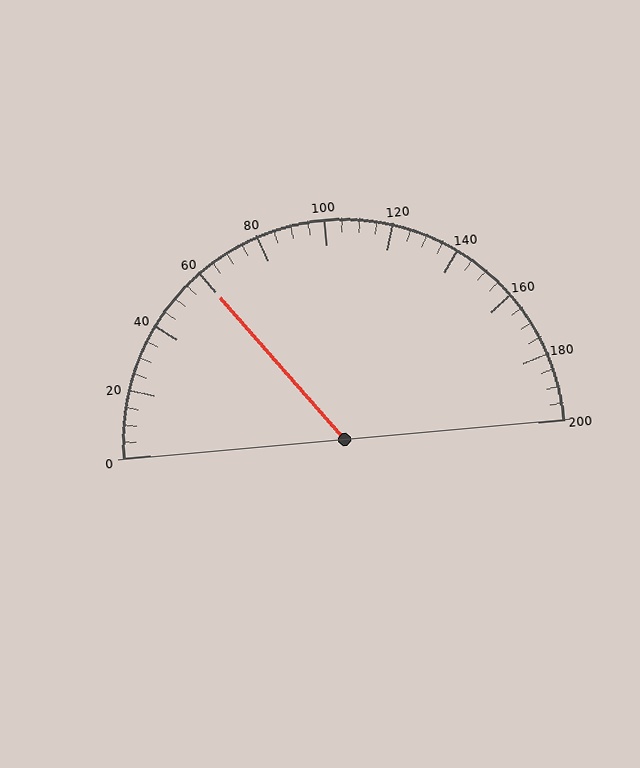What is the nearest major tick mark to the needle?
The nearest major tick mark is 60.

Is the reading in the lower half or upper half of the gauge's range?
The reading is in the lower half of the range (0 to 200).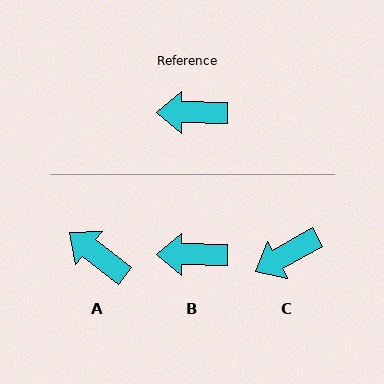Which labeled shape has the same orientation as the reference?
B.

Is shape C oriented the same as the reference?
No, it is off by about 30 degrees.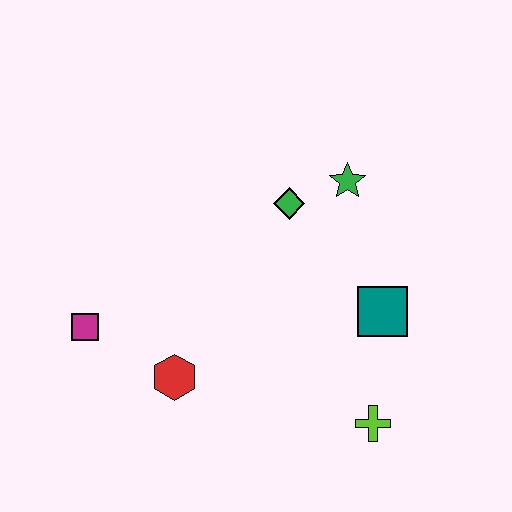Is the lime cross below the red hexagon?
Yes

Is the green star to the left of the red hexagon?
No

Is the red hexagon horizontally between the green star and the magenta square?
Yes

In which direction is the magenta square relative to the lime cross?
The magenta square is to the left of the lime cross.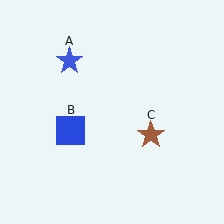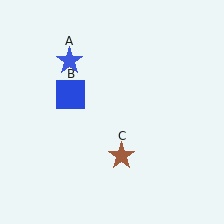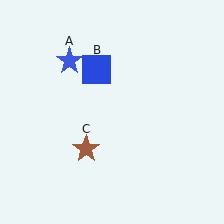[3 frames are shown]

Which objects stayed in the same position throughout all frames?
Blue star (object A) remained stationary.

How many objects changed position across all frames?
2 objects changed position: blue square (object B), brown star (object C).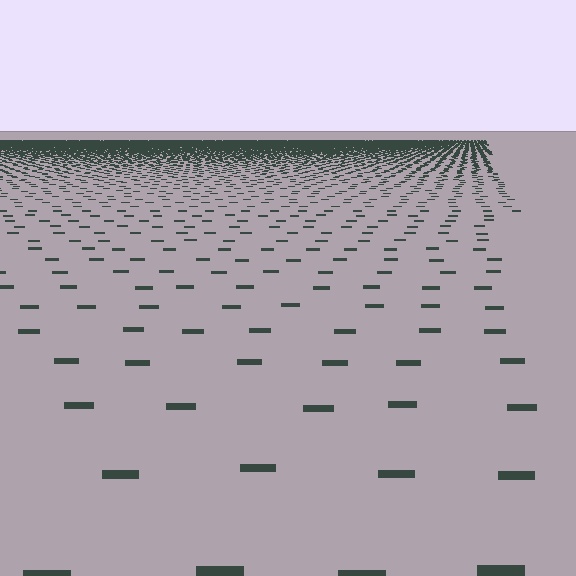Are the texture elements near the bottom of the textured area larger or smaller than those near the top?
Larger. Near the bottom, elements are closer to the viewer and appear at a bigger on-screen size.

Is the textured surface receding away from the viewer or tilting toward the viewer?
The surface is receding away from the viewer. Texture elements get smaller and denser toward the top.